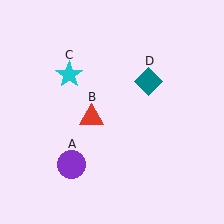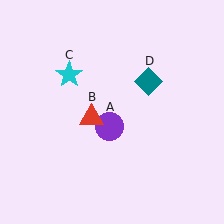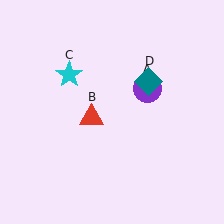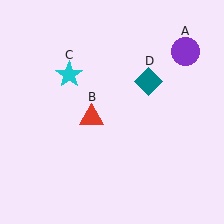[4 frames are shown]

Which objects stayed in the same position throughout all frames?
Red triangle (object B) and cyan star (object C) and teal diamond (object D) remained stationary.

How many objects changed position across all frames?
1 object changed position: purple circle (object A).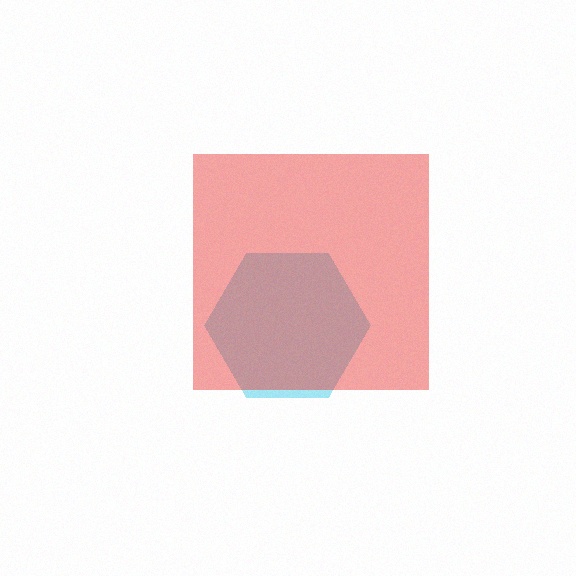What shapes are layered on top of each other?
The layered shapes are: a cyan hexagon, a red square.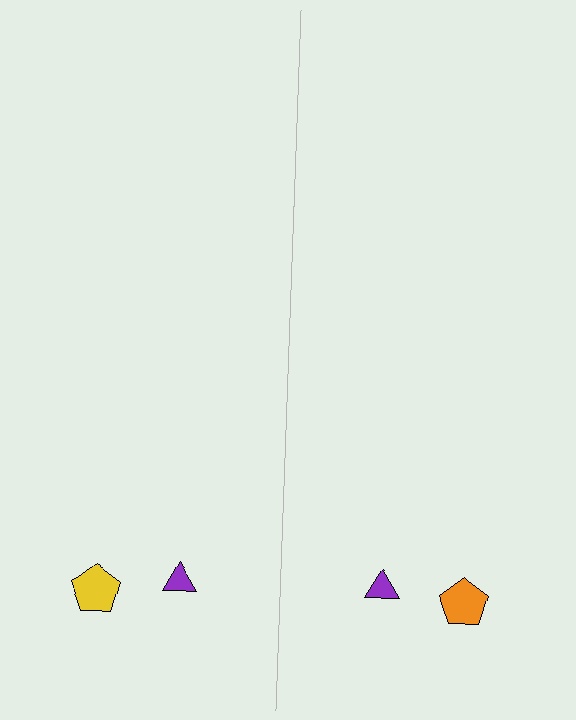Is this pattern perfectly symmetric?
No, the pattern is not perfectly symmetric. The orange pentagon on the right side breaks the symmetry — its mirror counterpart is yellow.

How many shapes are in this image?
There are 4 shapes in this image.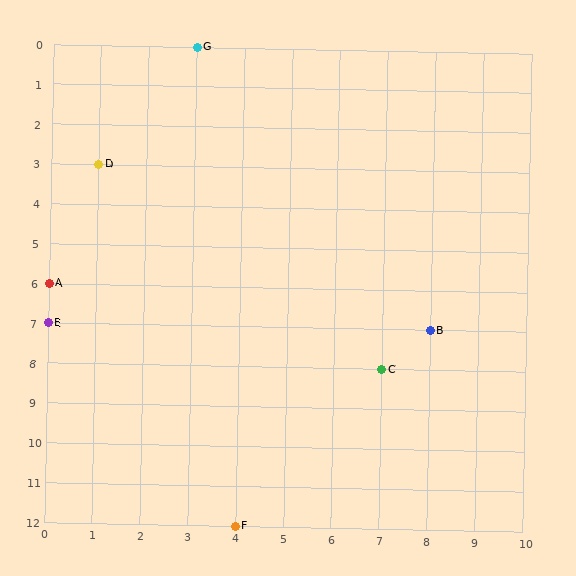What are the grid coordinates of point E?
Point E is at grid coordinates (0, 7).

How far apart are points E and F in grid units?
Points E and F are 4 columns and 5 rows apart (about 6.4 grid units diagonally).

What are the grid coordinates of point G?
Point G is at grid coordinates (3, 0).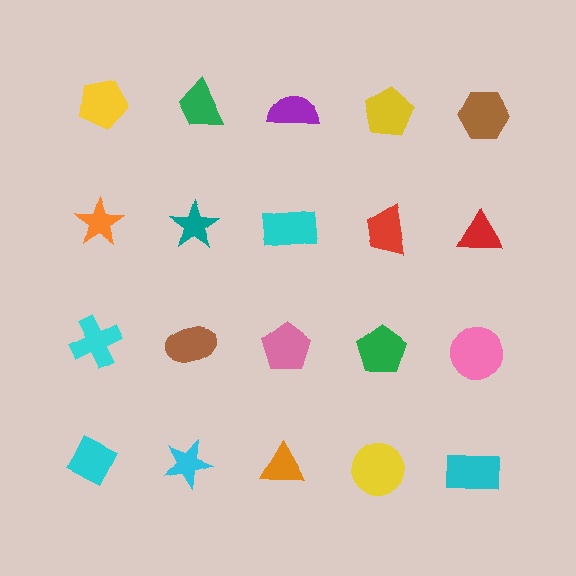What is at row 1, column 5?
A brown hexagon.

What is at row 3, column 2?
A brown ellipse.